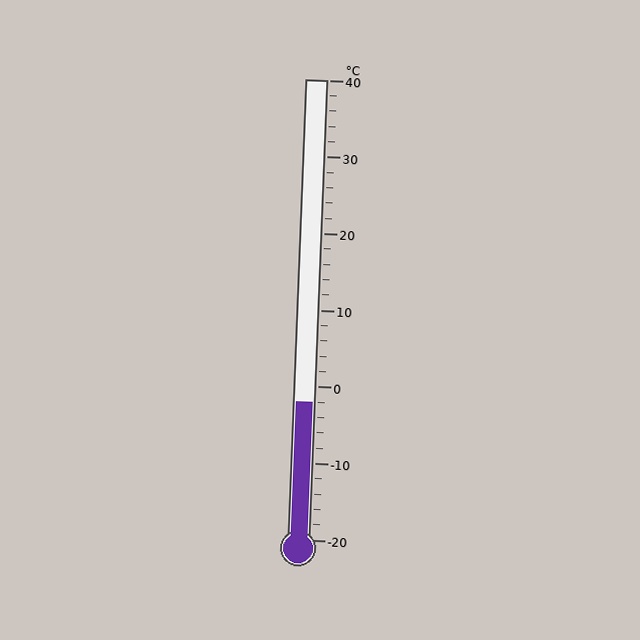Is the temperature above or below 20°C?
The temperature is below 20°C.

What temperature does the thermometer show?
The thermometer shows approximately -2°C.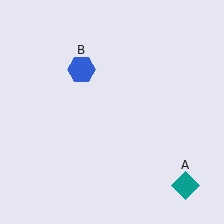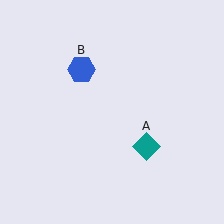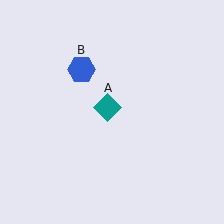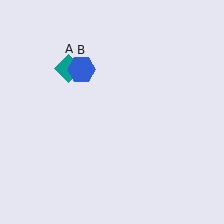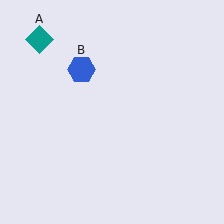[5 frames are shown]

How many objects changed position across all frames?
1 object changed position: teal diamond (object A).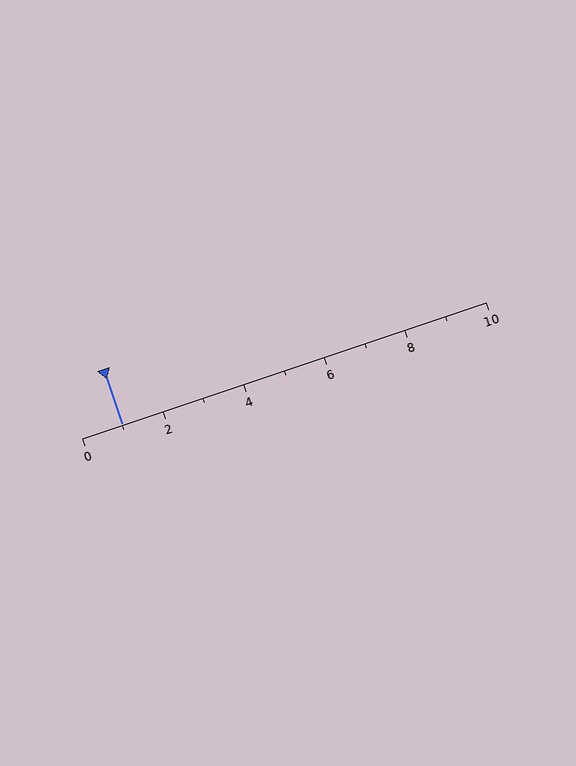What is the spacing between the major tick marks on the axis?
The major ticks are spaced 2 apart.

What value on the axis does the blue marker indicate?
The marker indicates approximately 1.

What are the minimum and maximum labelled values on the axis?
The axis runs from 0 to 10.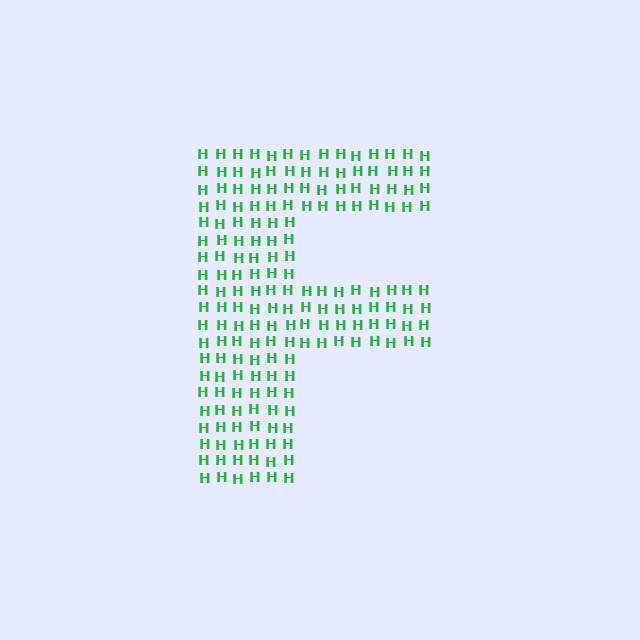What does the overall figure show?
The overall figure shows the letter F.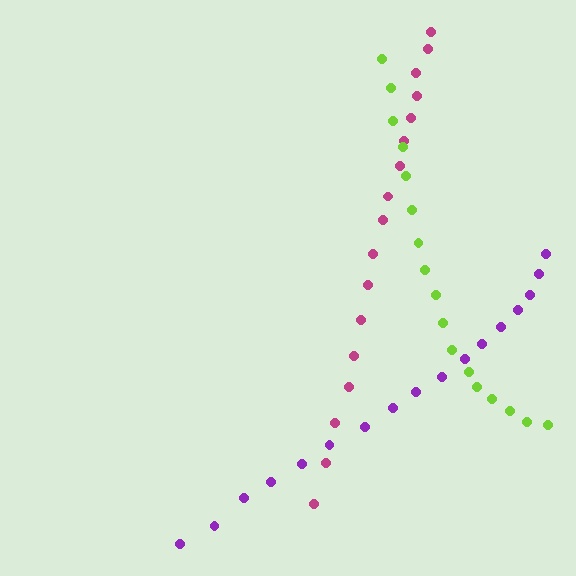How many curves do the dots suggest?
There are 3 distinct paths.